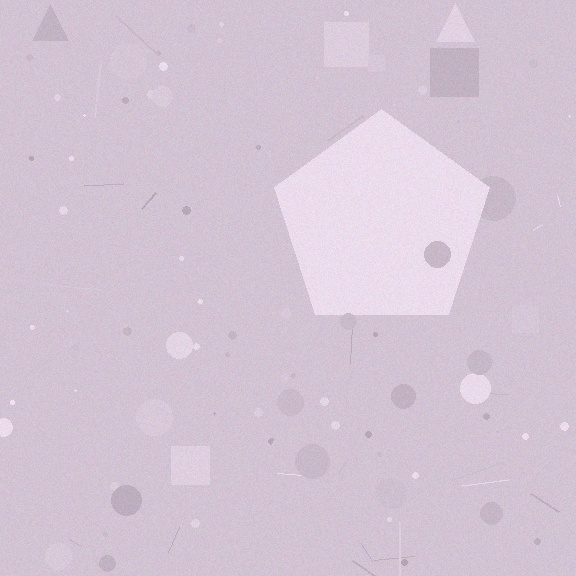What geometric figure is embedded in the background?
A pentagon is embedded in the background.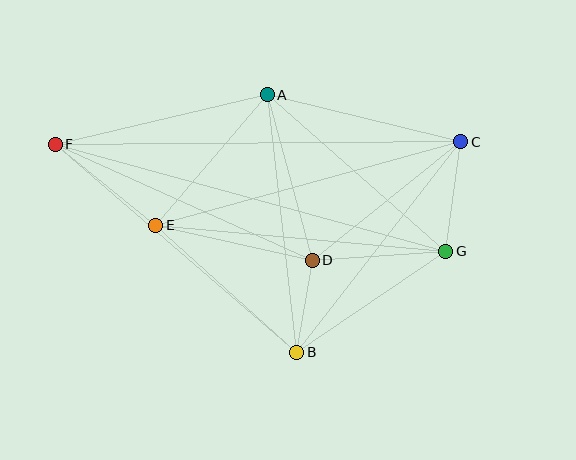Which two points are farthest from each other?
Points C and F are farthest from each other.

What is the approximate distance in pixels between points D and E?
The distance between D and E is approximately 161 pixels.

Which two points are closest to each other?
Points B and D are closest to each other.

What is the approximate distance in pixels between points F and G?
The distance between F and G is approximately 405 pixels.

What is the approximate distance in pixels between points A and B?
The distance between A and B is approximately 259 pixels.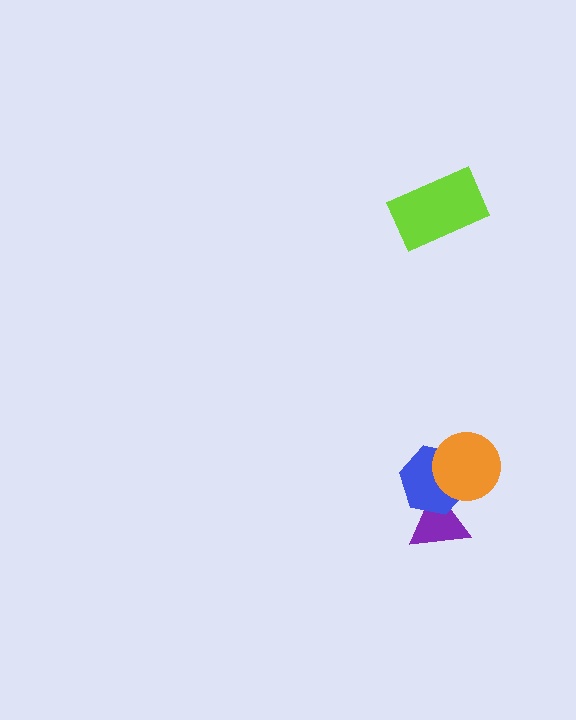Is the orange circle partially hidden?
No, no other shape covers it.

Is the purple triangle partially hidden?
Yes, it is partially covered by another shape.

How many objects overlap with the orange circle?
2 objects overlap with the orange circle.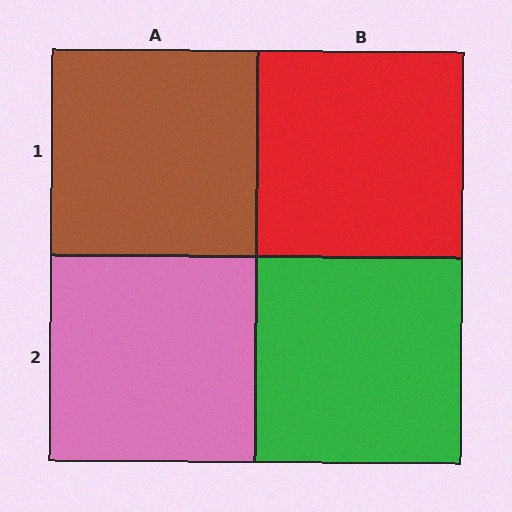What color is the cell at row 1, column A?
Brown.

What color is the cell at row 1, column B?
Red.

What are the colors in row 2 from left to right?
Pink, green.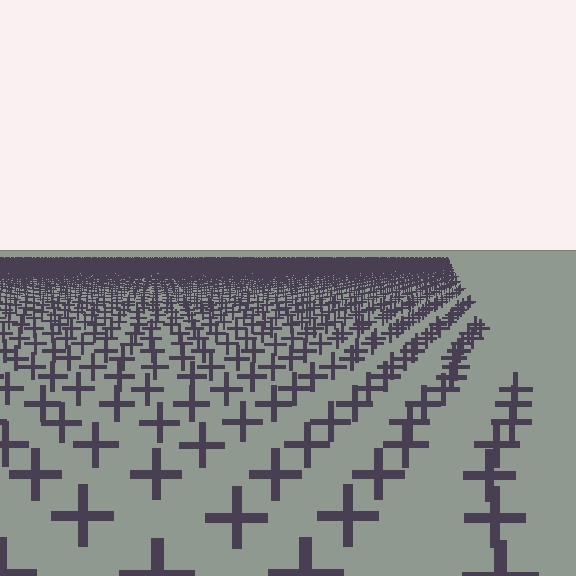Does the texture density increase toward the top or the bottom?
Density increases toward the top.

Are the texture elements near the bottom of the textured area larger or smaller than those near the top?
Larger. Near the bottom, elements are closer to the viewer and appear at a bigger on-screen size.